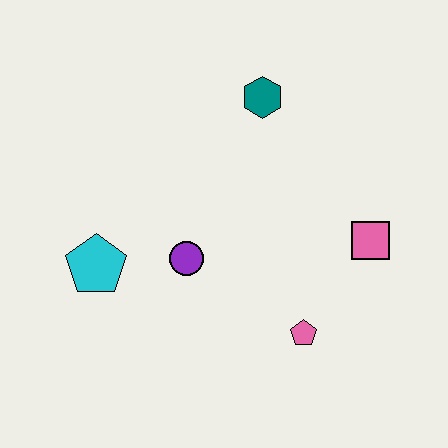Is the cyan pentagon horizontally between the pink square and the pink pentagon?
No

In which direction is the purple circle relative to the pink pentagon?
The purple circle is to the left of the pink pentagon.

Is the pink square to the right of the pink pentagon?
Yes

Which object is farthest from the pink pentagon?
The teal hexagon is farthest from the pink pentagon.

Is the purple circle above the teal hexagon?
No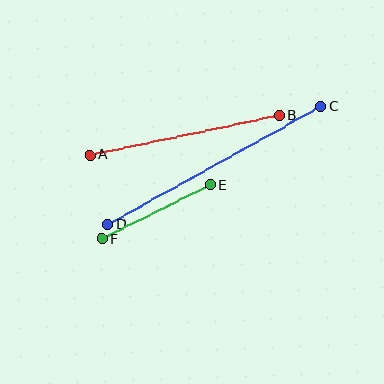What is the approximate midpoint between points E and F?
The midpoint is at approximately (156, 212) pixels.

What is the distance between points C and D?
The distance is approximately 243 pixels.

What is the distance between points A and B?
The distance is approximately 194 pixels.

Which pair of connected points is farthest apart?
Points C and D are farthest apart.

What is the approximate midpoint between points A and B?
The midpoint is at approximately (184, 135) pixels.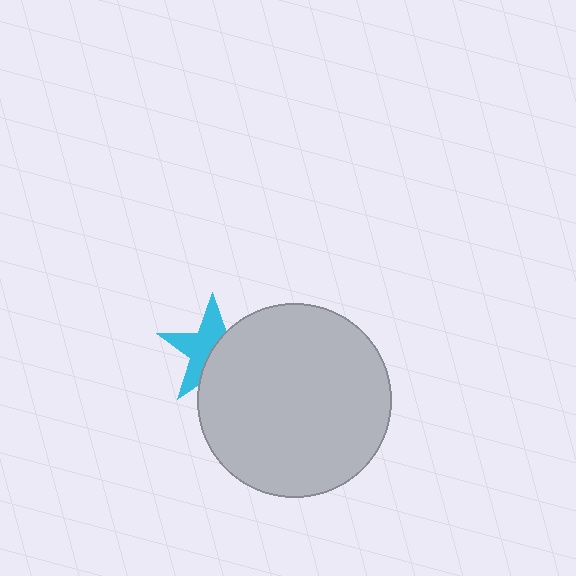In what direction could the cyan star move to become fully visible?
The cyan star could move left. That would shift it out from behind the light gray circle entirely.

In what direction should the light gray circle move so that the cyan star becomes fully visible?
The light gray circle should move right. That is the shortest direction to clear the overlap and leave the cyan star fully visible.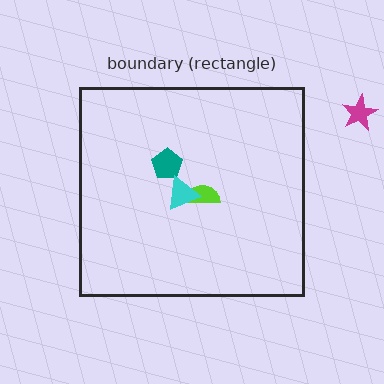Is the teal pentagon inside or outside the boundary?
Inside.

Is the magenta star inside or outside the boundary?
Outside.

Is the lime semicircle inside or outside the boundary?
Inside.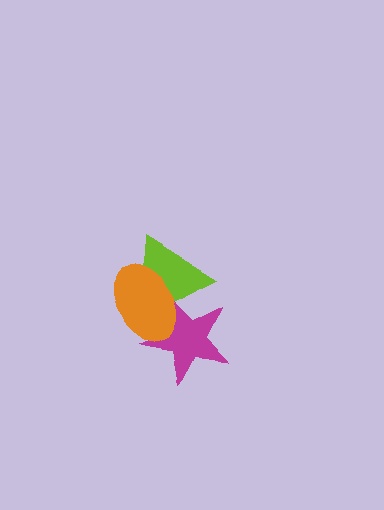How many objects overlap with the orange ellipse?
2 objects overlap with the orange ellipse.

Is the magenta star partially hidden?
Yes, it is partially covered by another shape.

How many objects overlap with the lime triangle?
2 objects overlap with the lime triangle.